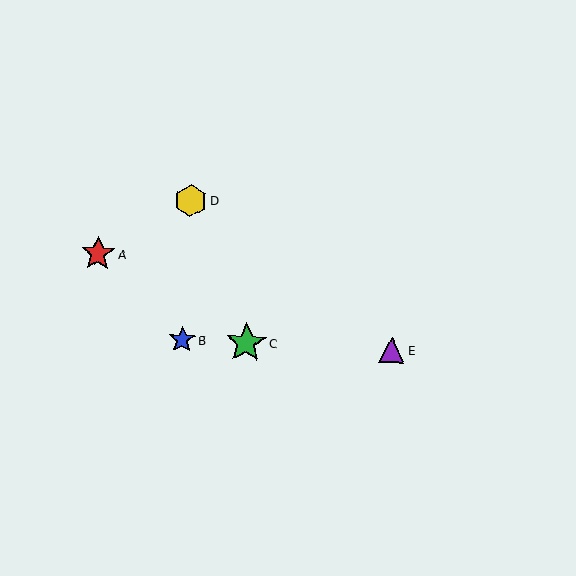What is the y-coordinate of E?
Object E is at y≈350.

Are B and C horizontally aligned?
Yes, both are at y≈340.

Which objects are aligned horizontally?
Objects B, C, E are aligned horizontally.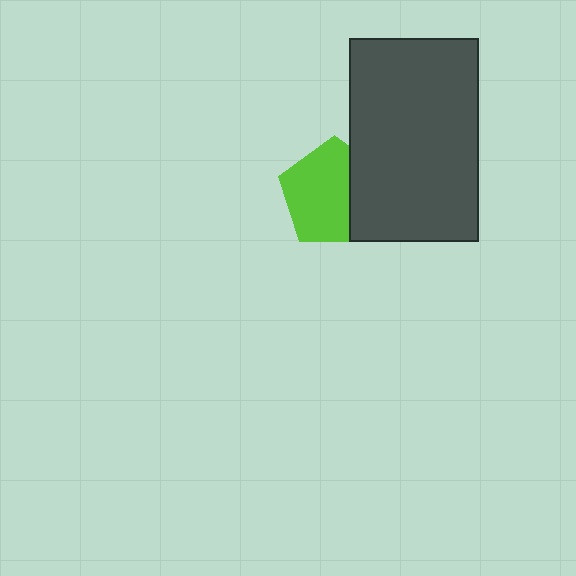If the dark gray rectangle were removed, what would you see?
You would see the complete lime pentagon.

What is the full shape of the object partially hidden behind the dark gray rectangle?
The partially hidden object is a lime pentagon.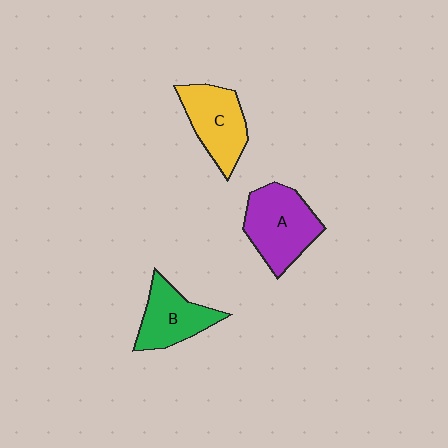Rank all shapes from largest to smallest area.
From largest to smallest: A (purple), C (yellow), B (green).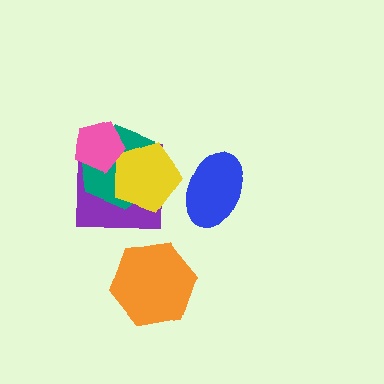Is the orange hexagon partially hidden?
No, no other shape covers it.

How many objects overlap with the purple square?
3 objects overlap with the purple square.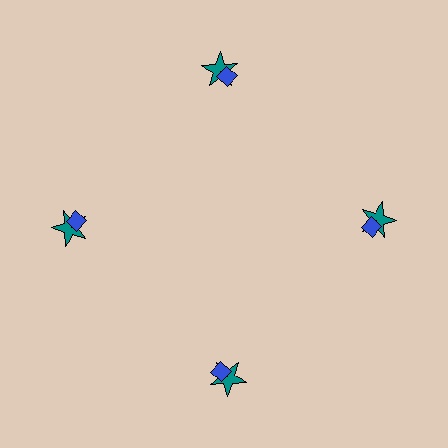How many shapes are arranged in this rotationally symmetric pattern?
There are 8 shapes, arranged in 4 groups of 2.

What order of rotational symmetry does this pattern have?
This pattern has 4-fold rotational symmetry.